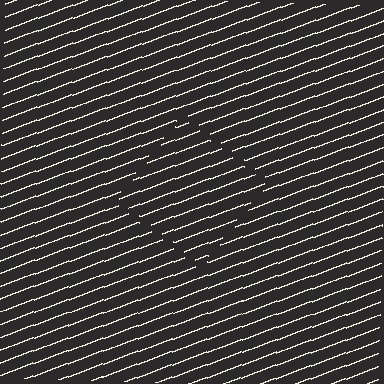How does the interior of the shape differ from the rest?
The interior of the shape contains the same grating, shifted by half a period — the contour is defined by the phase discontinuity where line-ends from the inner and outer gratings abut.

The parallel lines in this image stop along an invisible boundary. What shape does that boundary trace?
An illusory square. The interior of the shape contains the same grating, shifted by half a period — the contour is defined by the phase discontinuity where line-ends from the inner and outer gratings abut.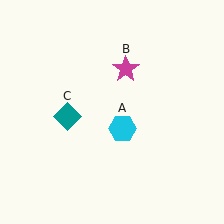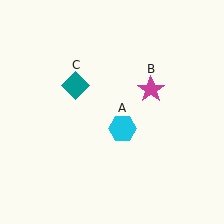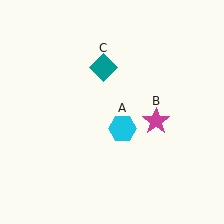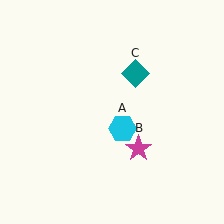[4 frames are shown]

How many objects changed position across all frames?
2 objects changed position: magenta star (object B), teal diamond (object C).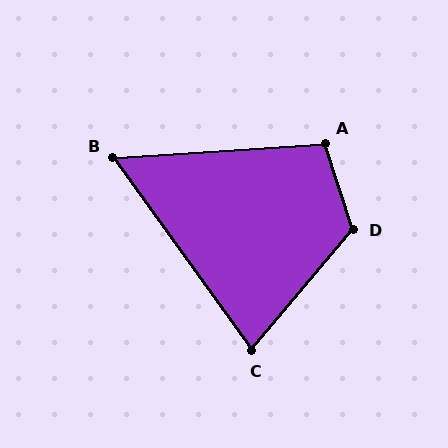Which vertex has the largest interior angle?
D, at approximately 122 degrees.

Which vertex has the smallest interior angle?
B, at approximately 58 degrees.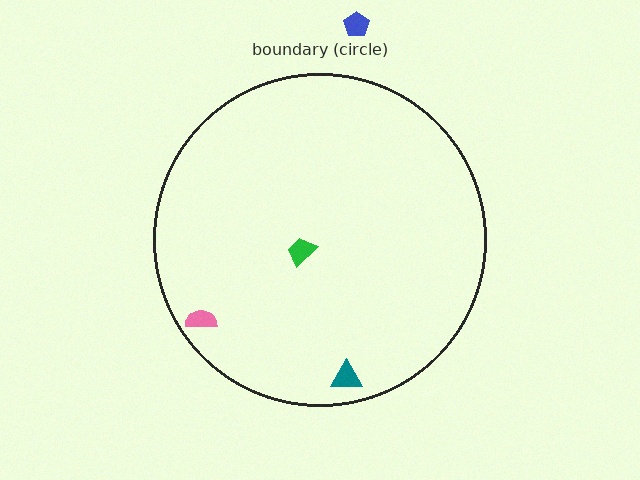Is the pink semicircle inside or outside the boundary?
Inside.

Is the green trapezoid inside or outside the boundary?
Inside.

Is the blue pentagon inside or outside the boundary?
Outside.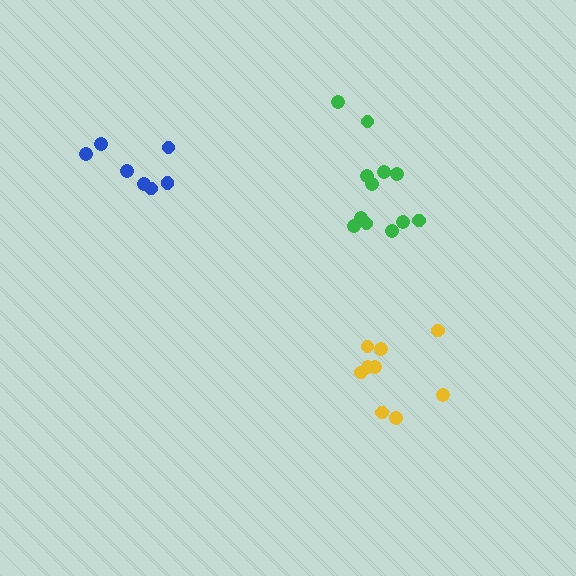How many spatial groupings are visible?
There are 3 spatial groupings.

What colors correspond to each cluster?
The clusters are colored: blue, yellow, green.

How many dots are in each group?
Group 1: 7 dots, Group 2: 9 dots, Group 3: 12 dots (28 total).